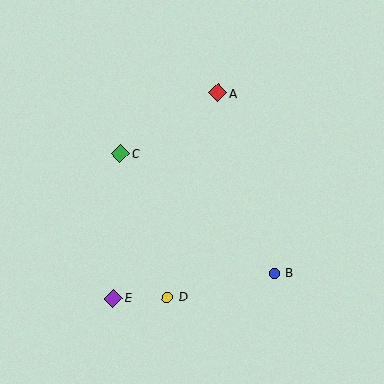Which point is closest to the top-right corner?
Point A is closest to the top-right corner.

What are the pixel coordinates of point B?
Point B is at (274, 273).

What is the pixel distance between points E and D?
The distance between E and D is 54 pixels.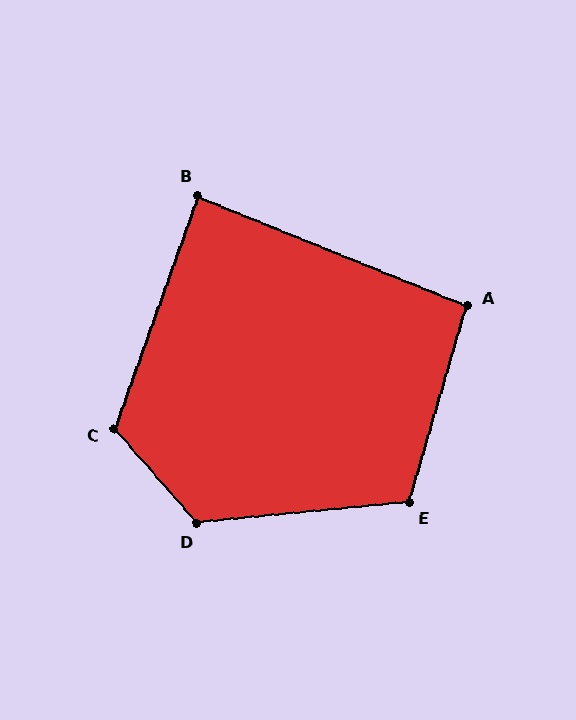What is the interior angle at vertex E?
Approximately 112 degrees (obtuse).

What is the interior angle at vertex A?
Approximately 96 degrees (obtuse).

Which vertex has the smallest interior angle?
B, at approximately 88 degrees.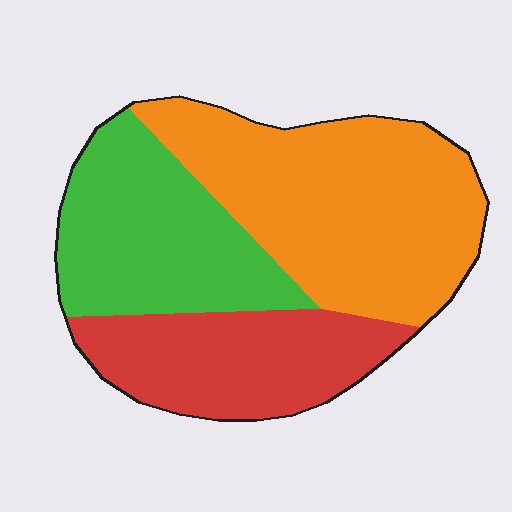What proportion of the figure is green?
Green covers 30% of the figure.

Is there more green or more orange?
Orange.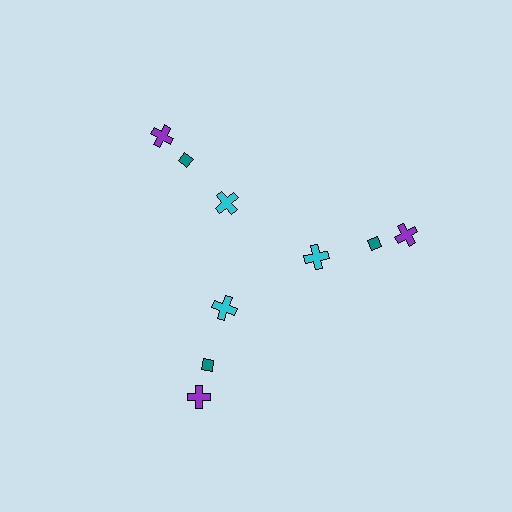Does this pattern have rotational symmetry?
Yes, this pattern has 3-fold rotational symmetry. It looks the same after rotating 120 degrees around the center.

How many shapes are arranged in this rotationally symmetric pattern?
There are 9 shapes, arranged in 3 groups of 3.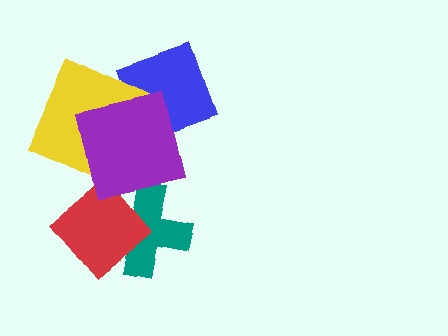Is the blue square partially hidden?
Yes, it is partially covered by another shape.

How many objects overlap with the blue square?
1 object overlaps with the blue square.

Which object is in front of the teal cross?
The red diamond is in front of the teal cross.